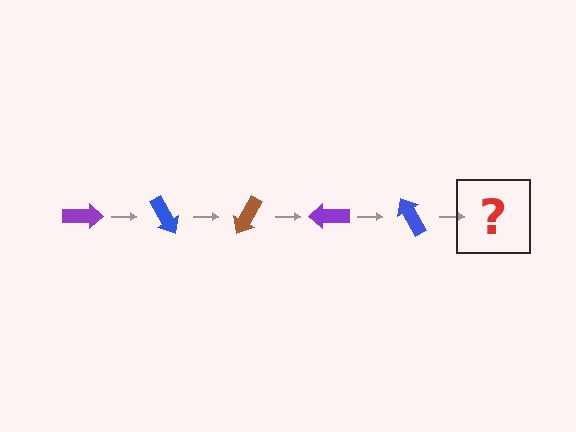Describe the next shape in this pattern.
It should be a brown arrow, rotated 300 degrees from the start.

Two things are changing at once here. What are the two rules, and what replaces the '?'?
The two rules are that it rotates 60 degrees each step and the color cycles through purple, blue, and brown. The '?' should be a brown arrow, rotated 300 degrees from the start.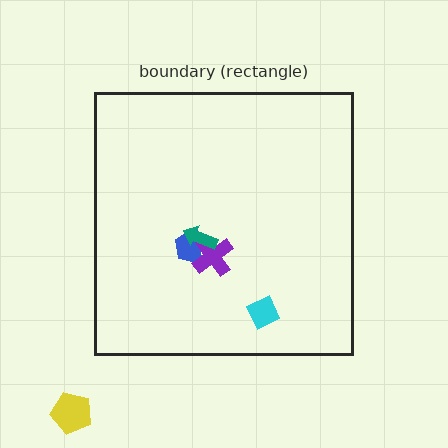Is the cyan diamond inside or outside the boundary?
Inside.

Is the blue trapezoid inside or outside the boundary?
Inside.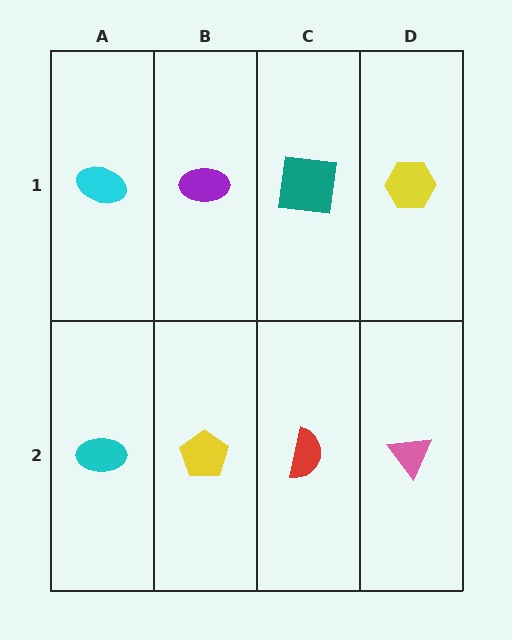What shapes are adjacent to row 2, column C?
A teal square (row 1, column C), a yellow pentagon (row 2, column B), a pink triangle (row 2, column D).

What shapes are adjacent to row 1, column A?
A cyan ellipse (row 2, column A), a purple ellipse (row 1, column B).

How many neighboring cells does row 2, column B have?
3.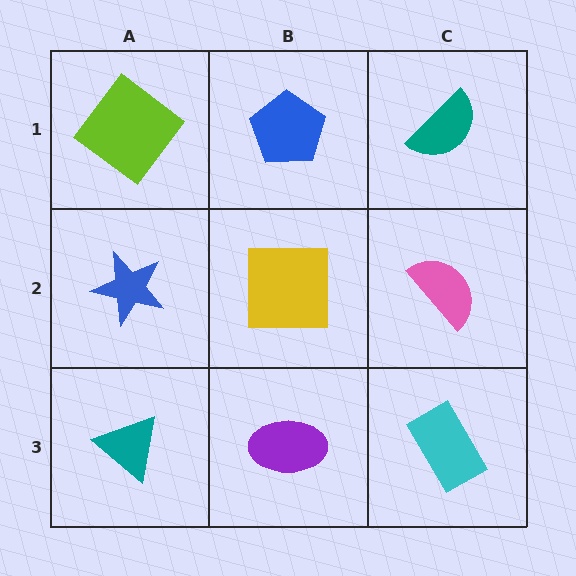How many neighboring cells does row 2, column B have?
4.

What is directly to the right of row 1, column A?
A blue pentagon.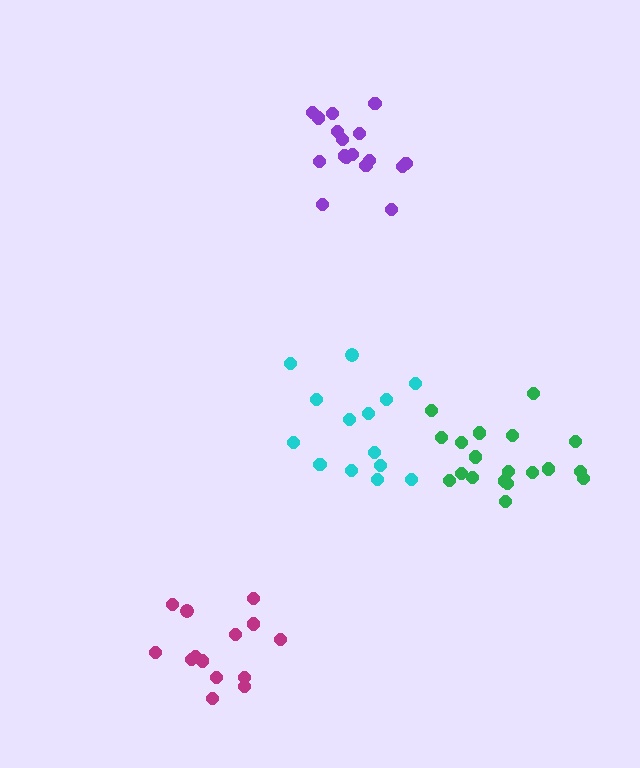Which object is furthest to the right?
The green cluster is rightmost.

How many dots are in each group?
Group 1: 14 dots, Group 2: 14 dots, Group 3: 17 dots, Group 4: 19 dots (64 total).